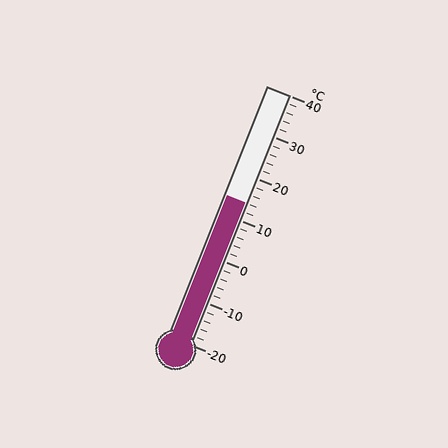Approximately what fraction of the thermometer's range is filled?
The thermometer is filled to approximately 55% of its range.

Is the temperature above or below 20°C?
The temperature is below 20°C.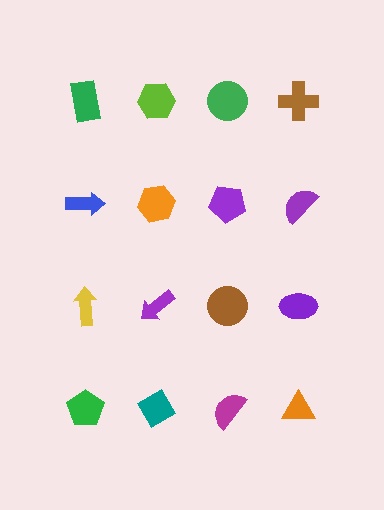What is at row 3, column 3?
A brown circle.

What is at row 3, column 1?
A yellow arrow.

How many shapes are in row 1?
4 shapes.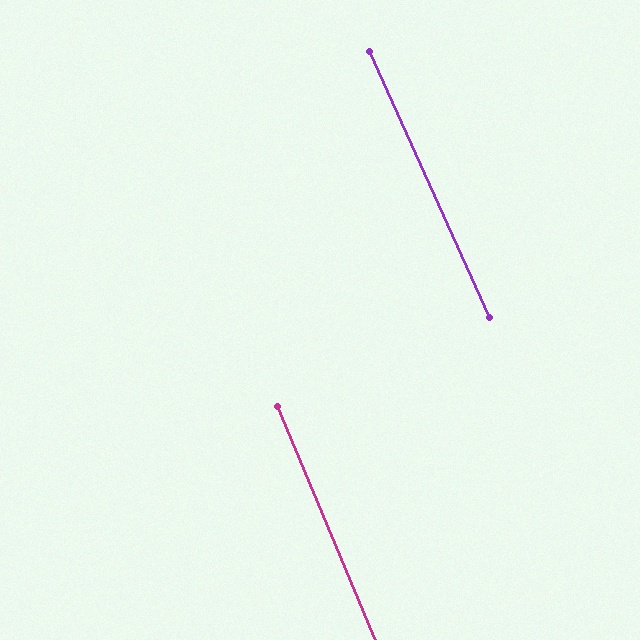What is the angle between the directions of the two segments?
Approximately 2 degrees.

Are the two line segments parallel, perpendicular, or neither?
Parallel — their directions differ by only 1.6°.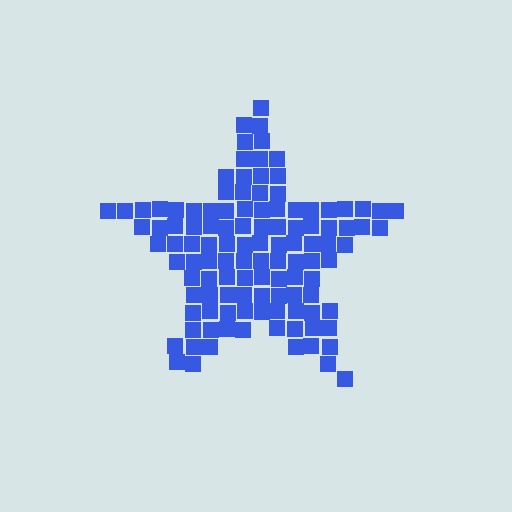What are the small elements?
The small elements are squares.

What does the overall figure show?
The overall figure shows a star.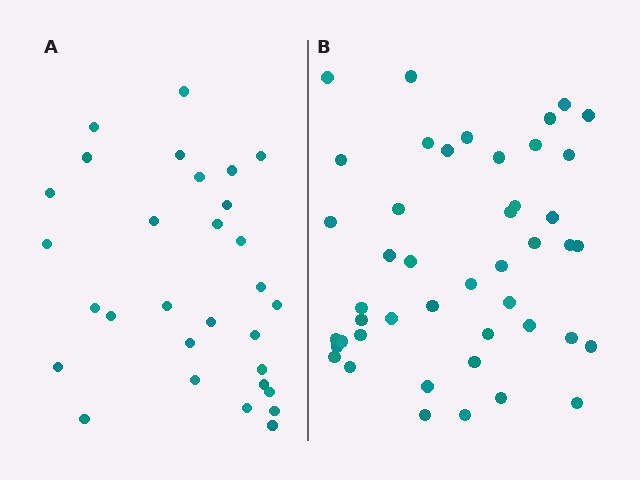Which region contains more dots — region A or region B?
Region B (the right region) has more dots.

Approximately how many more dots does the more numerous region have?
Region B has approximately 15 more dots than region A.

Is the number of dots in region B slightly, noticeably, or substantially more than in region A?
Region B has substantially more. The ratio is roughly 1.5 to 1.